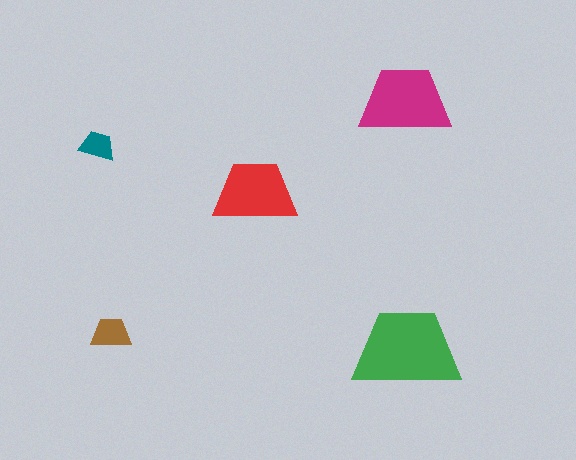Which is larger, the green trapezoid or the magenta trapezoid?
The green one.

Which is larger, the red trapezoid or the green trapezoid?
The green one.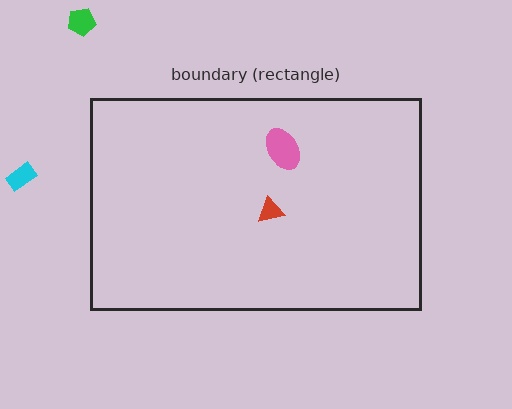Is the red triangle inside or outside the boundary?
Inside.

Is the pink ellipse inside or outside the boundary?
Inside.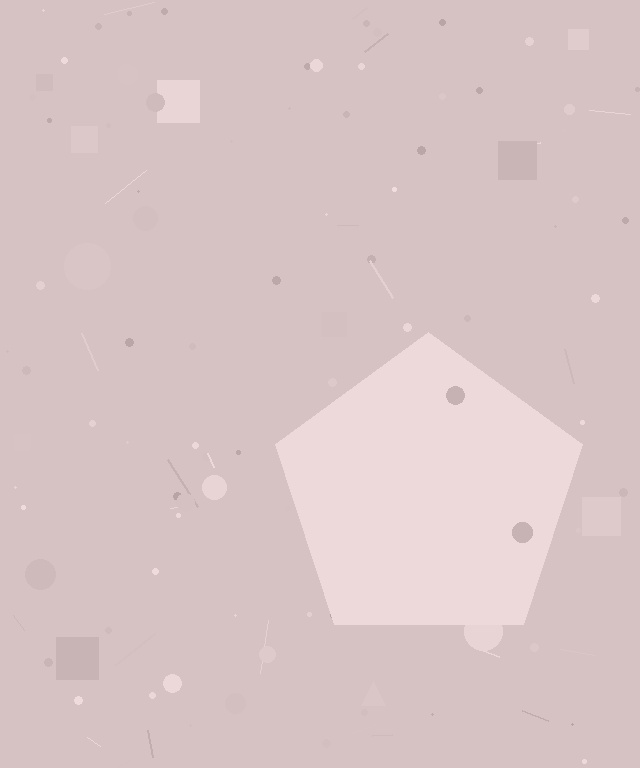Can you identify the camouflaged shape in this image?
The camouflaged shape is a pentagon.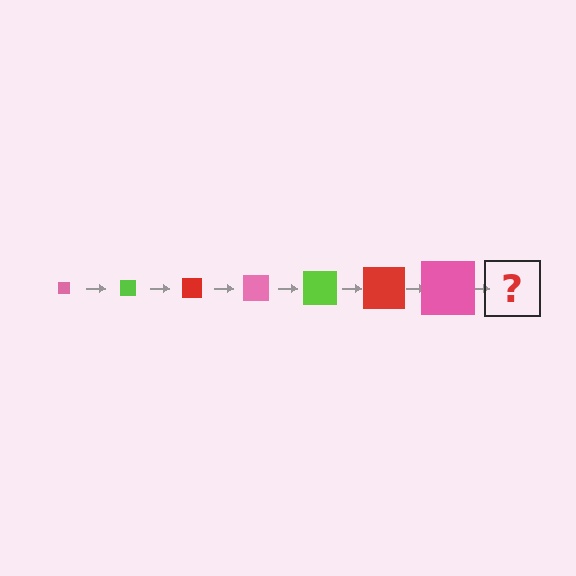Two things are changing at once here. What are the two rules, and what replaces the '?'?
The two rules are that the square grows larger each step and the color cycles through pink, lime, and red. The '?' should be a lime square, larger than the previous one.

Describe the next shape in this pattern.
It should be a lime square, larger than the previous one.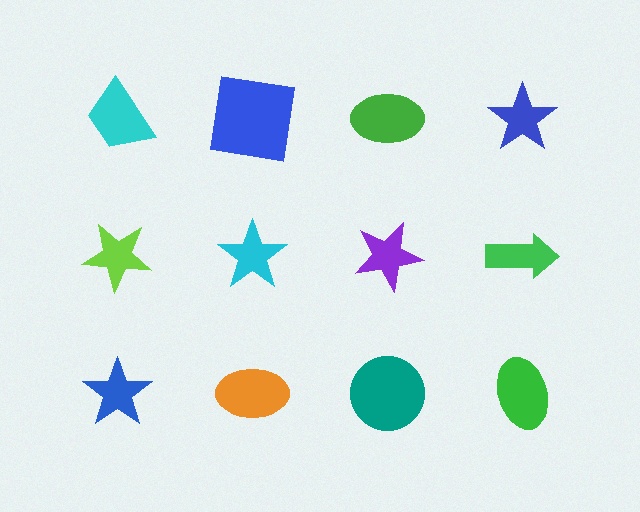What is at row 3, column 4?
A green ellipse.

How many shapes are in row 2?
4 shapes.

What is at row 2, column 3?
A purple star.